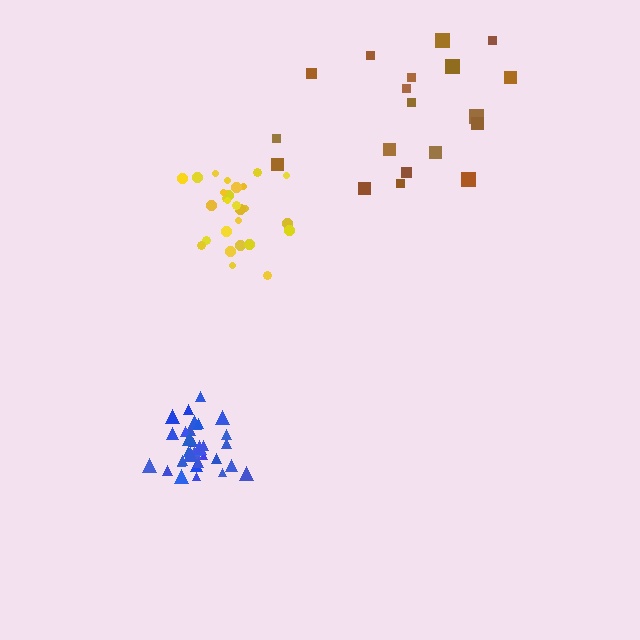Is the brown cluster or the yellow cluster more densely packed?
Yellow.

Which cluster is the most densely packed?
Blue.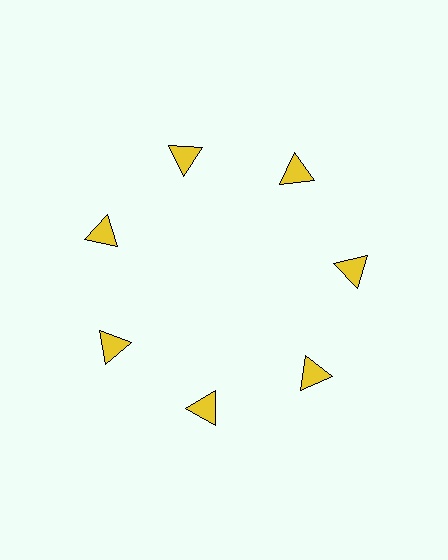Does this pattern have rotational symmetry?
Yes, this pattern has 7-fold rotational symmetry. It looks the same after rotating 51 degrees around the center.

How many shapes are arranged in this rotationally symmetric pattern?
There are 7 shapes, arranged in 7 groups of 1.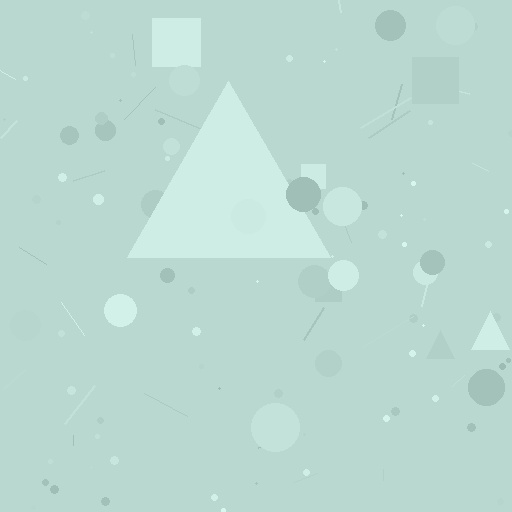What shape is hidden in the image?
A triangle is hidden in the image.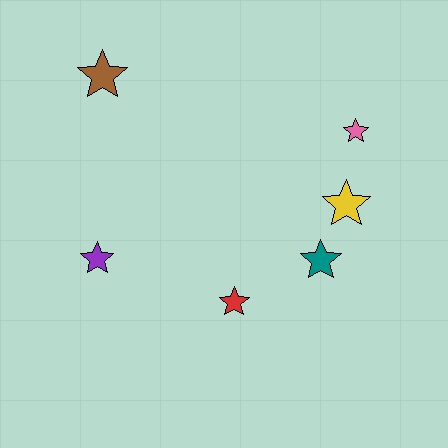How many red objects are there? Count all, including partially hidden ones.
There is 1 red object.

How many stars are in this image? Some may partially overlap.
There are 6 stars.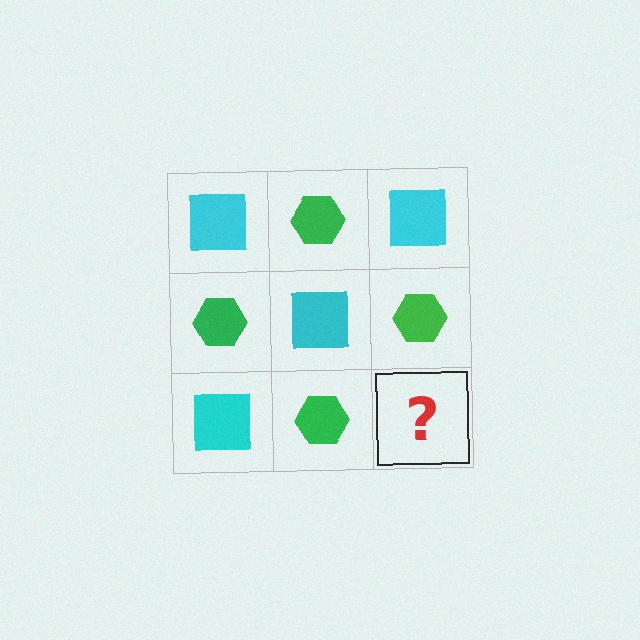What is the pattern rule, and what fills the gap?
The rule is that it alternates cyan square and green hexagon in a checkerboard pattern. The gap should be filled with a cyan square.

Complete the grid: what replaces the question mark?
The question mark should be replaced with a cyan square.